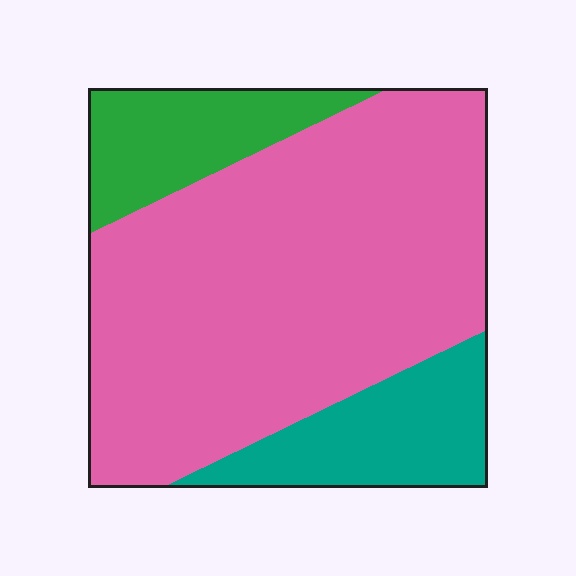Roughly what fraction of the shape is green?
Green covers about 15% of the shape.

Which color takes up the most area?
Pink, at roughly 70%.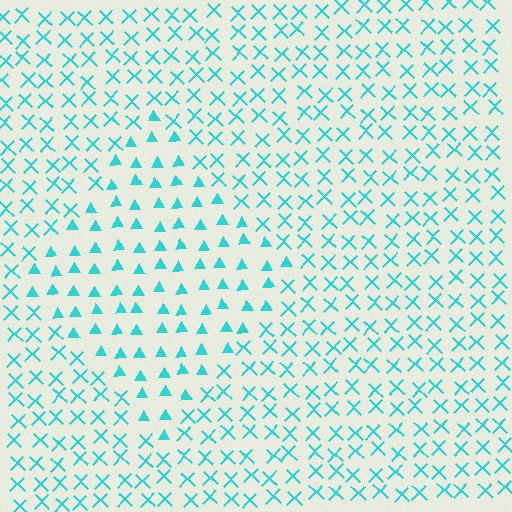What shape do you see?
I see a diamond.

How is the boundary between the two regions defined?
The boundary is defined by a change in element shape: triangles inside vs. X marks outside. All elements share the same color and spacing.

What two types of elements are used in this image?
The image uses triangles inside the diamond region and X marks outside it.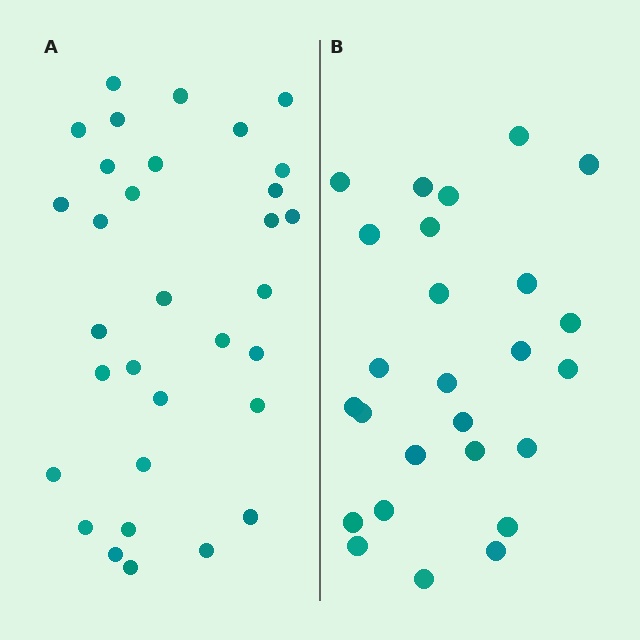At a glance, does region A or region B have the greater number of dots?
Region A (the left region) has more dots.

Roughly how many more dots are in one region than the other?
Region A has about 6 more dots than region B.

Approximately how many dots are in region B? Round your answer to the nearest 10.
About 30 dots. (The exact count is 26, which rounds to 30.)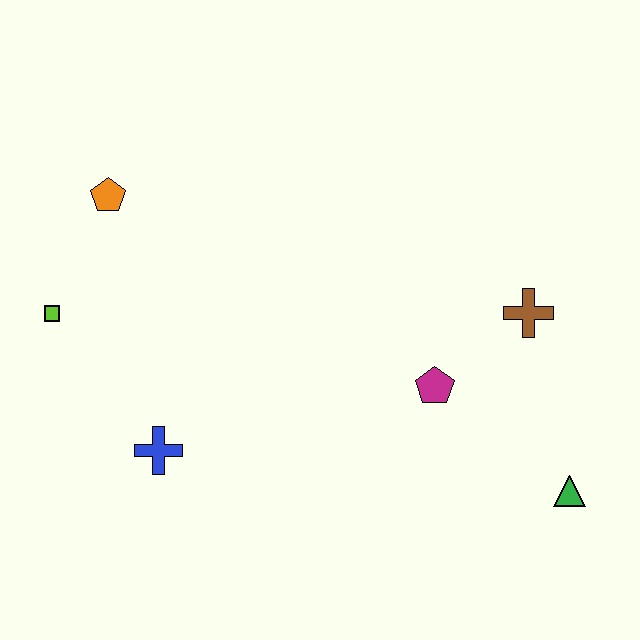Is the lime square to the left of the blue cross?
Yes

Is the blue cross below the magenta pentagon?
Yes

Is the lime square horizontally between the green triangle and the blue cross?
No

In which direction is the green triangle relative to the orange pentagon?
The green triangle is to the right of the orange pentagon.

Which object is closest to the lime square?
The orange pentagon is closest to the lime square.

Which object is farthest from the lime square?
The green triangle is farthest from the lime square.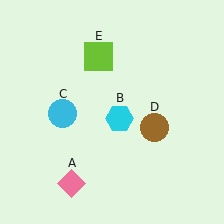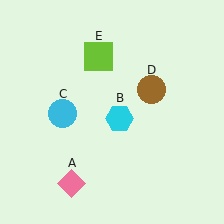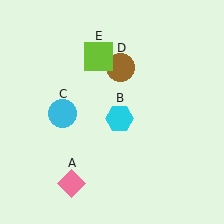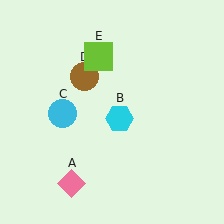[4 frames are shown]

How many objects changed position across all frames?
1 object changed position: brown circle (object D).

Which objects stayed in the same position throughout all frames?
Pink diamond (object A) and cyan hexagon (object B) and cyan circle (object C) and lime square (object E) remained stationary.